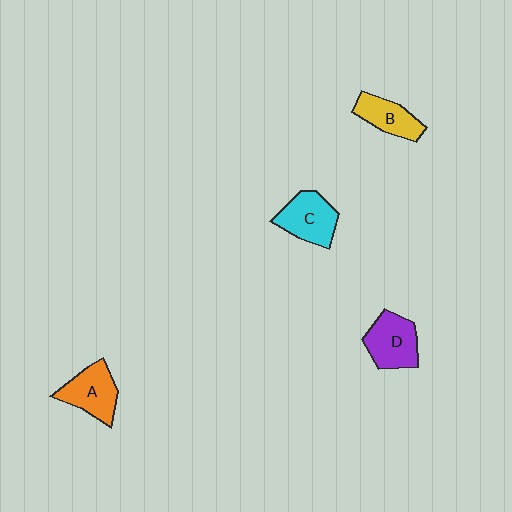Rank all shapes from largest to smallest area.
From largest to smallest: D (purple), C (cyan), A (orange), B (yellow).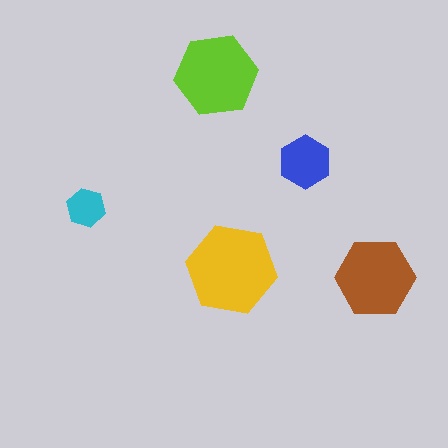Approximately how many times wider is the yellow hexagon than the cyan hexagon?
About 2.5 times wider.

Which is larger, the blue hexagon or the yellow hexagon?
The yellow one.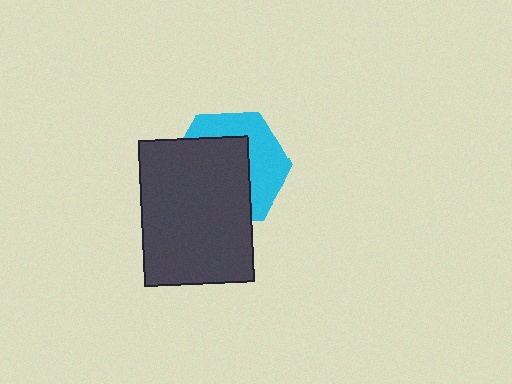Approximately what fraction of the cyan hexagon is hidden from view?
Roughly 58% of the cyan hexagon is hidden behind the dark gray rectangle.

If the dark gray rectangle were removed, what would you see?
You would see the complete cyan hexagon.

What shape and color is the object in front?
The object in front is a dark gray rectangle.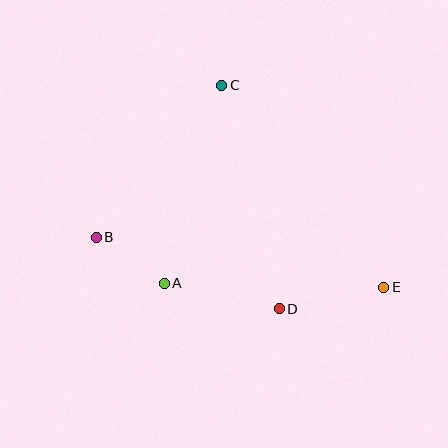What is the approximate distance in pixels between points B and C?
The distance between B and C is approximately 197 pixels.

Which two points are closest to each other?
Points A and B are closest to each other.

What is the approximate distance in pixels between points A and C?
The distance between A and C is approximately 206 pixels.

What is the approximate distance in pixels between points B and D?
The distance between B and D is approximately 197 pixels.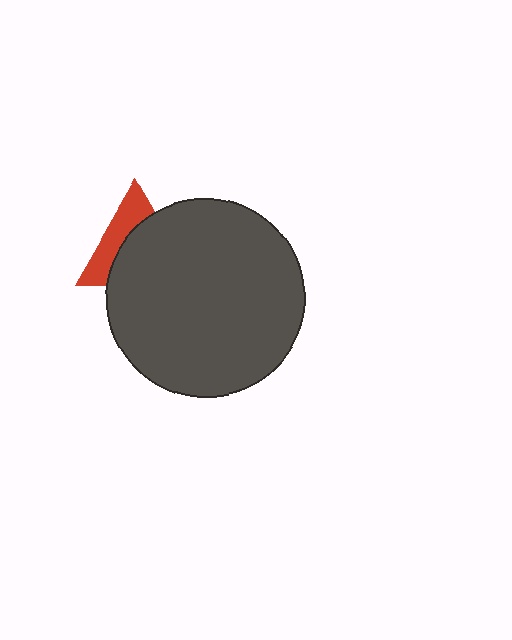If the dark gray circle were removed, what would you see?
You would see the complete red triangle.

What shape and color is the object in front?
The object in front is a dark gray circle.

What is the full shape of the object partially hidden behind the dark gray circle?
The partially hidden object is a red triangle.